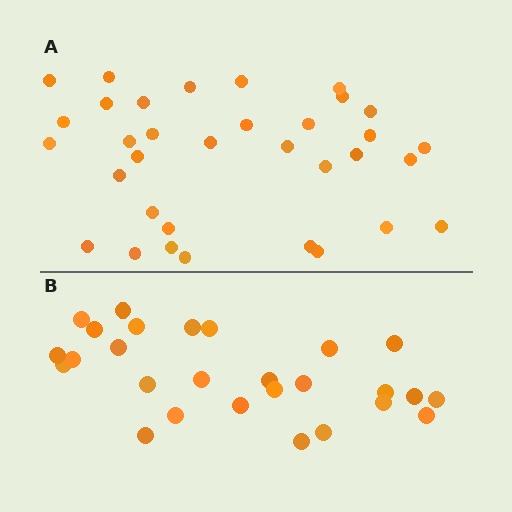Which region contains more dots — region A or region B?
Region A (the top region) has more dots.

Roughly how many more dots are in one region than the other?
Region A has roughly 8 or so more dots than region B.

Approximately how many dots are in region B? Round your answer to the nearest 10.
About 30 dots. (The exact count is 27, which rounds to 30.)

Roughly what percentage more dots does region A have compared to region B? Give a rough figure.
About 25% more.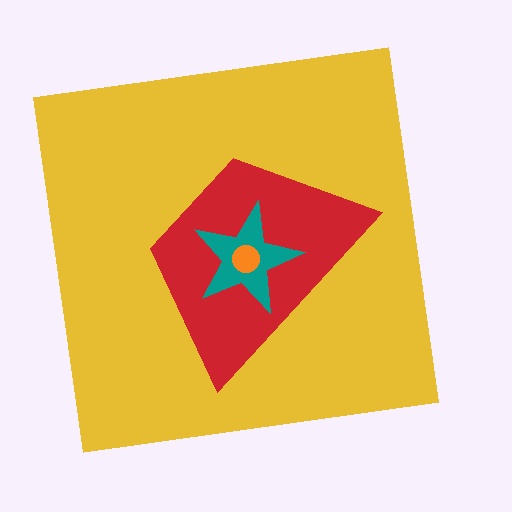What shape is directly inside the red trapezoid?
The teal star.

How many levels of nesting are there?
4.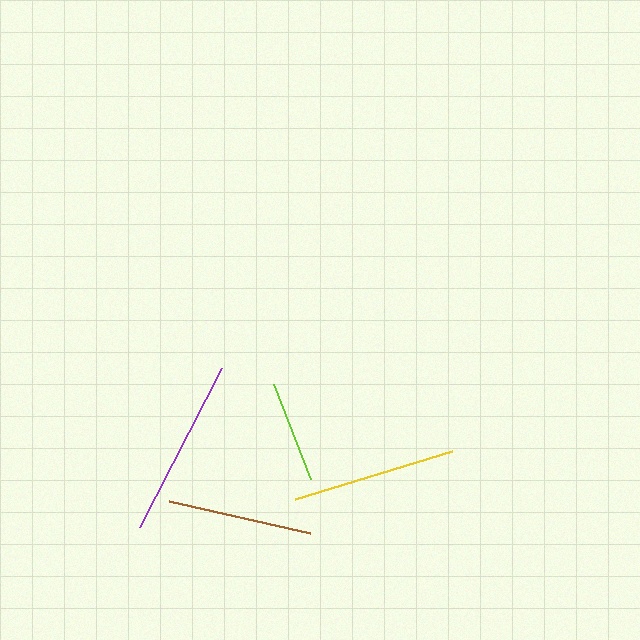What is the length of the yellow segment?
The yellow segment is approximately 164 pixels long.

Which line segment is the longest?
The purple line is the longest at approximately 179 pixels.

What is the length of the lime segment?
The lime segment is approximately 103 pixels long.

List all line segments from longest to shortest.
From longest to shortest: purple, yellow, brown, lime.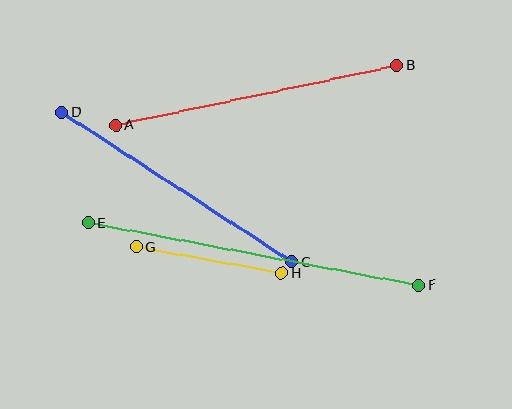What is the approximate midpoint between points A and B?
The midpoint is at approximately (257, 95) pixels.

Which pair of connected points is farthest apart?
Points E and F are farthest apart.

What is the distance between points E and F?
The distance is approximately 336 pixels.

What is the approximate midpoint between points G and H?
The midpoint is at approximately (209, 260) pixels.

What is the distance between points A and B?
The distance is approximately 288 pixels.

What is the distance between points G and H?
The distance is approximately 149 pixels.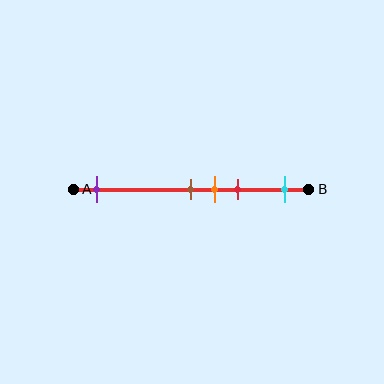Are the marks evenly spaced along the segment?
No, the marks are not evenly spaced.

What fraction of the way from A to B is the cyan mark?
The cyan mark is approximately 90% (0.9) of the way from A to B.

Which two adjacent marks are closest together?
The brown and orange marks are the closest adjacent pair.